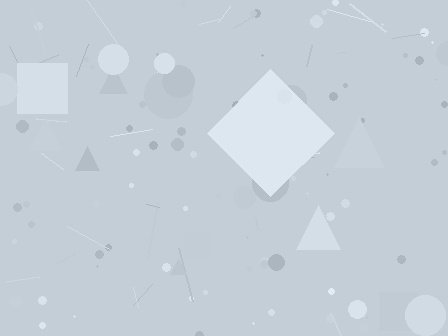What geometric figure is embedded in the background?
A diamond is embedded in the background.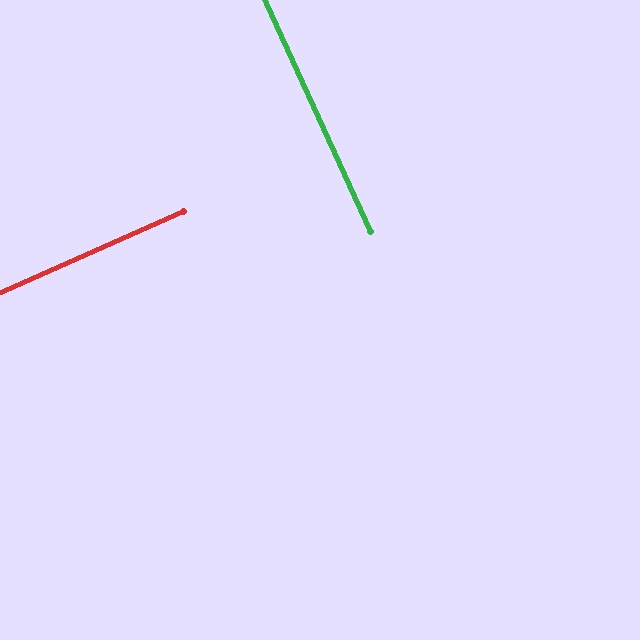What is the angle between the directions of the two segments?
Approximately 89 degrees.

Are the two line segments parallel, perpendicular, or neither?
Perpendicular — they meet at approximately 89°.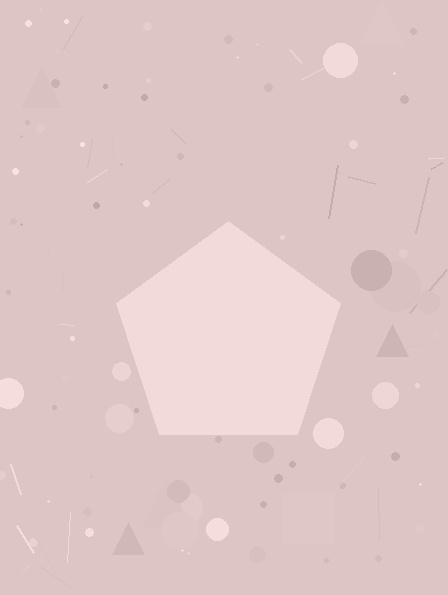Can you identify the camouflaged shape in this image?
The camouflaged shape is a pentagon.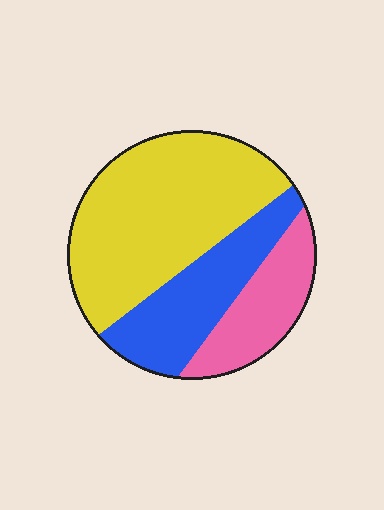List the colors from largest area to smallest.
From largest to smallest: yellow, blue, pink.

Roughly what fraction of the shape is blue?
Blue covers roughly 25% of the shape.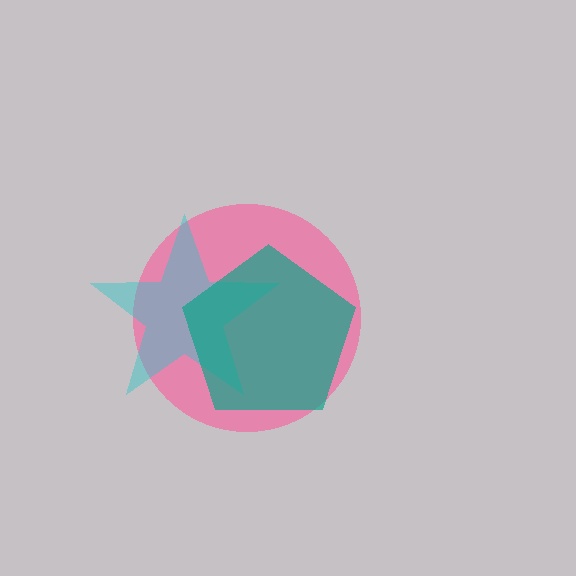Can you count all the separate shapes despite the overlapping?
Yes, there are 3 separate shapes.